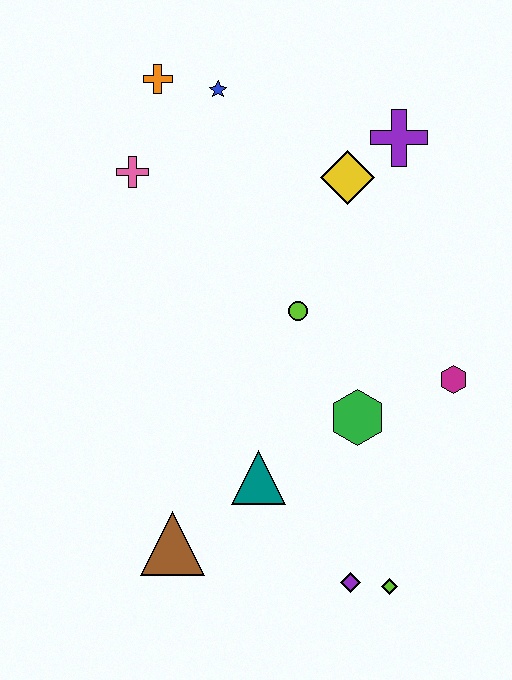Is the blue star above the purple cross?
Yes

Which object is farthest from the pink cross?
The lime diamond is farthest from the pink cross.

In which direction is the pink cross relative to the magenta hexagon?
The pink cross is to the left of the magenta hexagon.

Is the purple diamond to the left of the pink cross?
No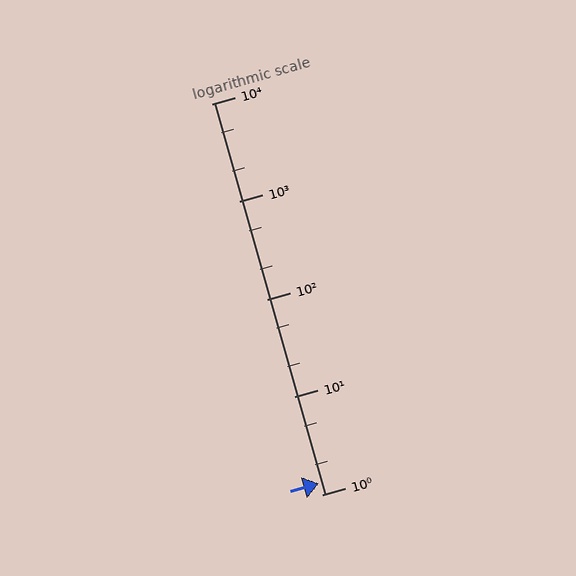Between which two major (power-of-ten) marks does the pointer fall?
The pointer is between 1 and 10.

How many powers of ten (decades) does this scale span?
The scale spans 4 decades, from 1 to 10000.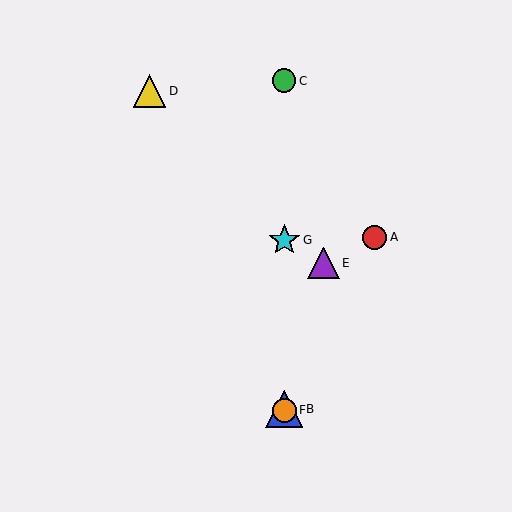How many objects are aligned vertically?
4 objects (B, C, F, G) are aligned vertically.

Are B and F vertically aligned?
Yes, both are at x≈284.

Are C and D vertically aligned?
No, C is at x≈284 and D is at x≈149.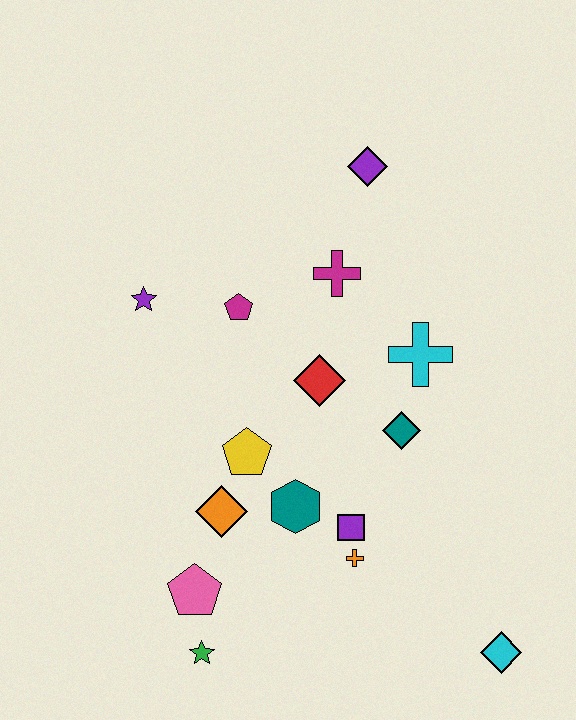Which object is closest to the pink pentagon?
The green star is closest to the pink pentagon.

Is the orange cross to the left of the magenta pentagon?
No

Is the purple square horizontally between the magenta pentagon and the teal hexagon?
No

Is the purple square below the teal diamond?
Yes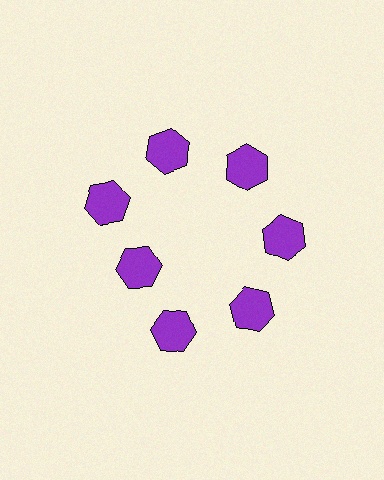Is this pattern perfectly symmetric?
No. The 7 purple hexagons are arranged in a ring, but one element near the 8 o'clock position is pulled inward toward the center, breaking the 7-fold rotational symmetry.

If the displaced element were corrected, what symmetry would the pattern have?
It would have 7-fold rotational symmetry — the pattern would map onto itself every 51 degrees.